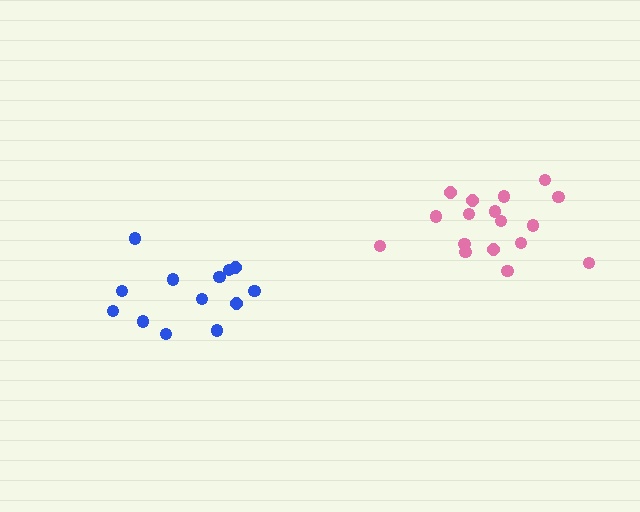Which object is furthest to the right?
The pink cluster is rightmost.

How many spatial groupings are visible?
There are 2 spatial groupings.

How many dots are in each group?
Group 1: 17 dots, Group 2: 13 dots (30 total).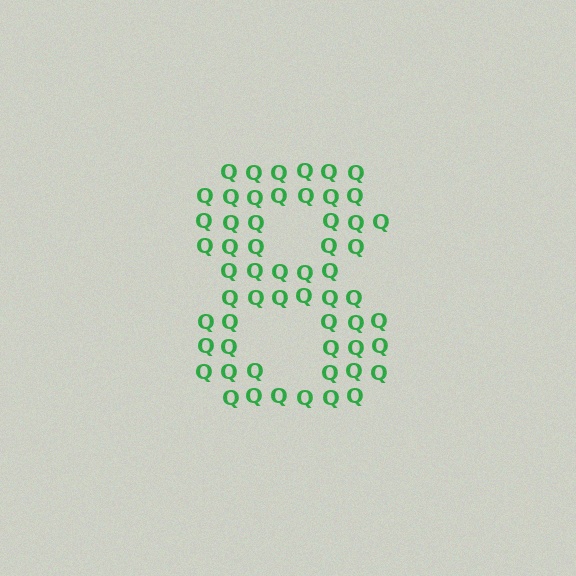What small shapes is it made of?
It is made of small letter Q's.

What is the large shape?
The large shape is the digit 8.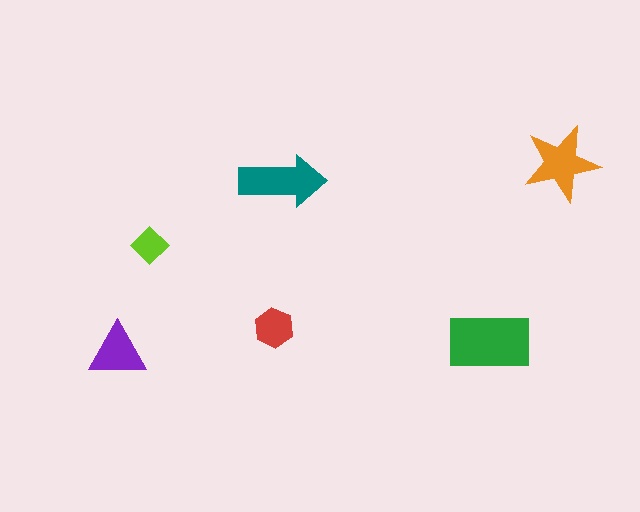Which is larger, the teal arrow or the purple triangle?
The teal arrow.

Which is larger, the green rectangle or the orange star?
The green rectangle.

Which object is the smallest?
The lime diamond.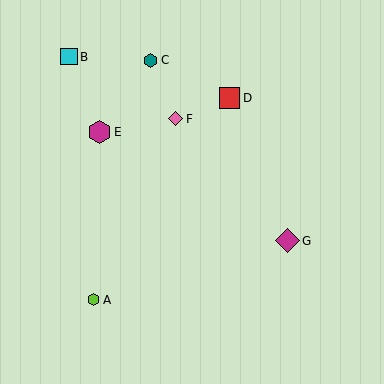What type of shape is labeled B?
Shape B is a cyan square.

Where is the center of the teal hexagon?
The center of the teal hexagon is at (151, 60).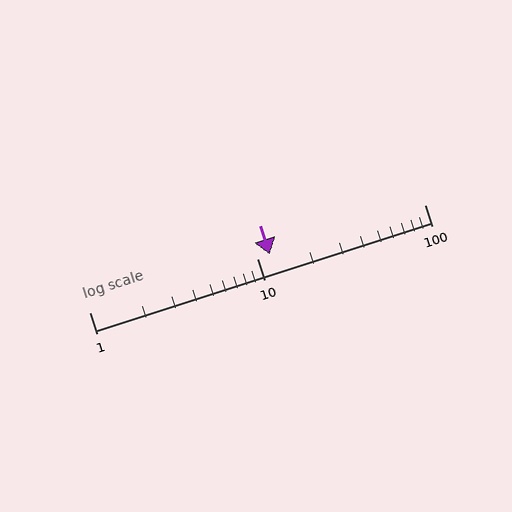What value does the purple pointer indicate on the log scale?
The pointer indicates approximately 12.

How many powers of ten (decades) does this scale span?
The scale spans 2 decades, from 1 to 100.